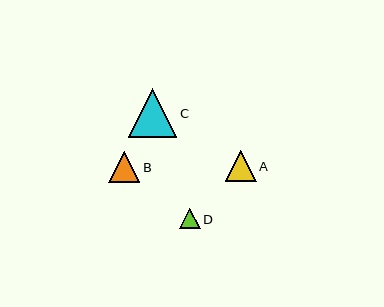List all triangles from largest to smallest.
From largest to smallest: C, A, B, D.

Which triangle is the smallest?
Triangle D is the smallest with a size of approximately 21 pixels.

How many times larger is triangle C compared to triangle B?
Triangle C is approximately 1.6 times the size of triangle B.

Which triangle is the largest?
Triangle C is the largest with a size of approximately 49 pixels.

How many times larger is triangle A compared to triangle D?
Triangle A is approximately 1.5 times the size of triangle D.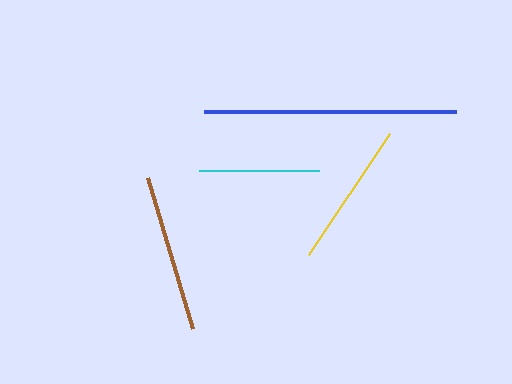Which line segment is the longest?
The blue line is the longest at approximately 252 pixels.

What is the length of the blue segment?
The blue segment is approximately 252 pixels long.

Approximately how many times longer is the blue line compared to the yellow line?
The blue line is approximately 1.7 times the length of the yellow line.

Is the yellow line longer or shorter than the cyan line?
The yellow line is longer than the cyan line.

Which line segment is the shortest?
The cyan line is the shortest at approximately 120 pixels.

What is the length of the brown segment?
The brown segment is approximately 157 pixels long.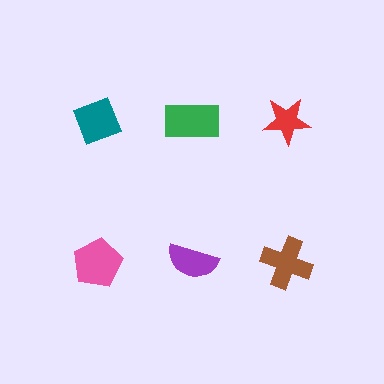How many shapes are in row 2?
3 shapes.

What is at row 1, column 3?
A red star.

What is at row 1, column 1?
A teal diamond.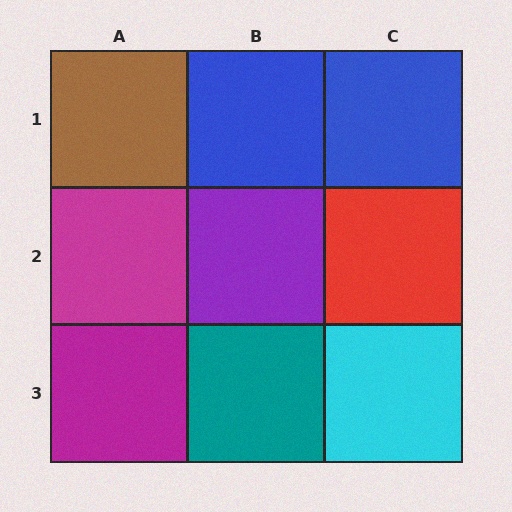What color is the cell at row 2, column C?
Red.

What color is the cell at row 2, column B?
Purple.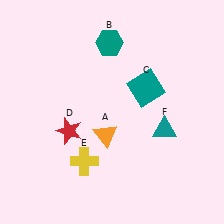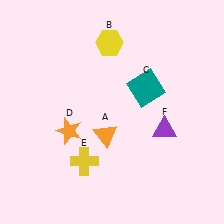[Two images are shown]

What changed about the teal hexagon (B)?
In Image 1, B is teal. In Image 2, it changed to yellow.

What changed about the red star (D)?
In Image 1, D is red. In Image 2, it changed to orange.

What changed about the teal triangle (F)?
In Image 1, F is teal. In Image 2, it changed to purple.